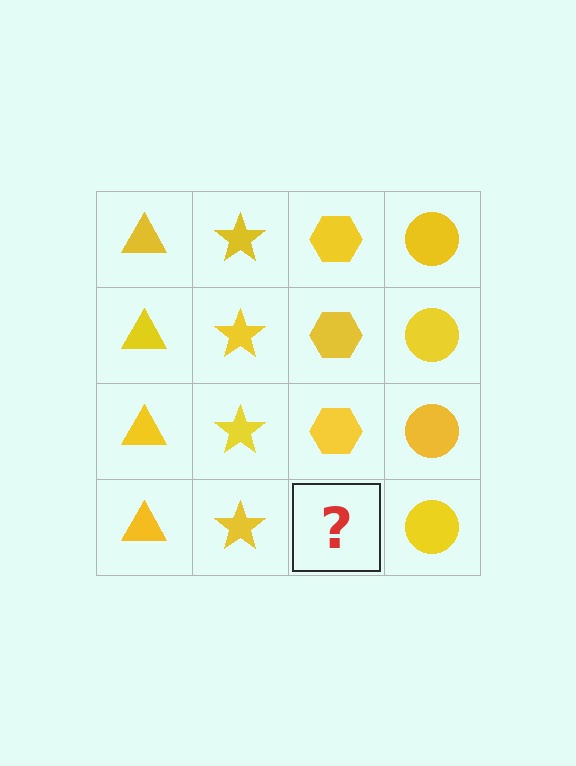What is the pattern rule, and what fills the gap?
The rule is that each column has a consistent shape. The gap should be filled with a yellow hexagon.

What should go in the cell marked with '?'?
The missing cell should contain a yellow hexagon.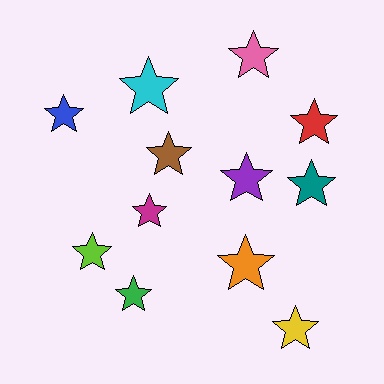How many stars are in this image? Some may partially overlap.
There are 12 stars.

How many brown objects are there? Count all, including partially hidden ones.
There is 1 brown object.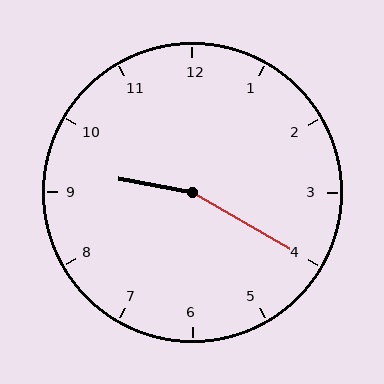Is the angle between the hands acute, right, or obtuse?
It is obtuse.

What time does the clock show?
9:20.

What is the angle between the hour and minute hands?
Approximately 160 degrees.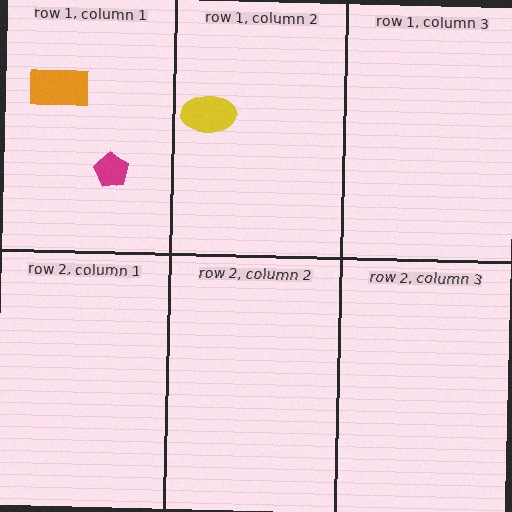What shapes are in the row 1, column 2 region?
The yellow ellipse.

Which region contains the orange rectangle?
The row 1, column 1 region.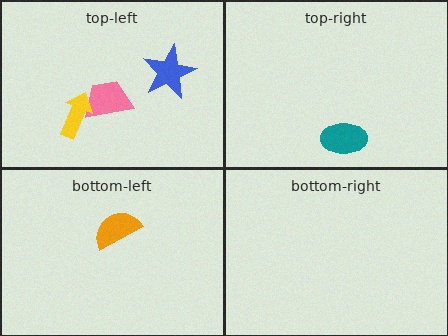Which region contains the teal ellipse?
The top-right region.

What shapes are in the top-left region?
The blue star, the pink trapezoid, the yellow arrow.